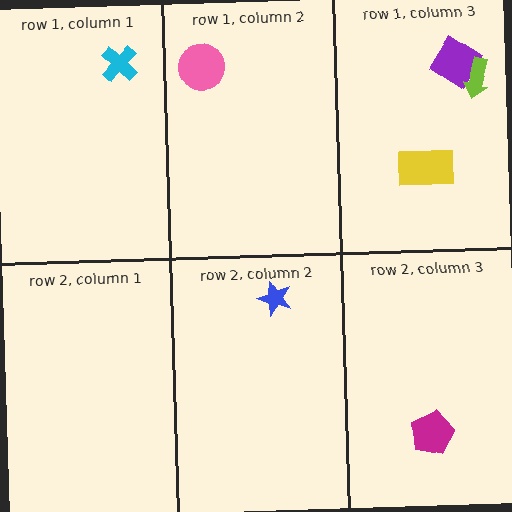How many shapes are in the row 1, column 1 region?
1.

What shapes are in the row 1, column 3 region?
The purple diamond, the yellow rectangle, the lime arrow.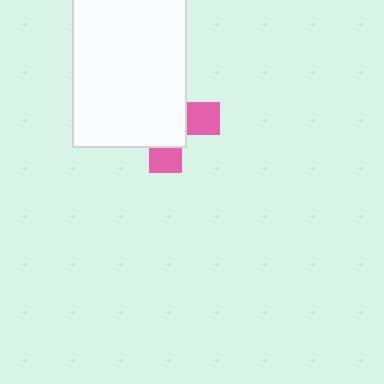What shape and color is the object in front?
The object in front is a white rectangle.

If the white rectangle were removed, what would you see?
You would see the complete pink cross.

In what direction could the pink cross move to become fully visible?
The pink cross could move toward the lower-right. That would shift it out from behind the white rectangle entirely.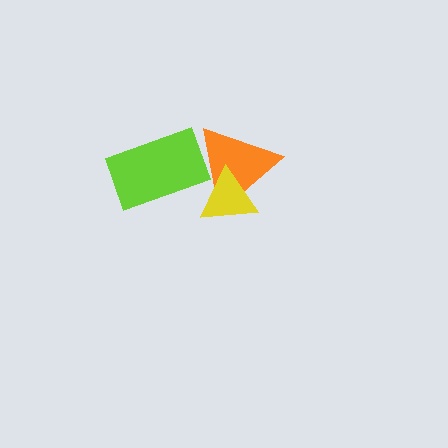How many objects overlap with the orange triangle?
2 objects overlap with the orange triangle.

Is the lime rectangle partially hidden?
No, no other shape covers it.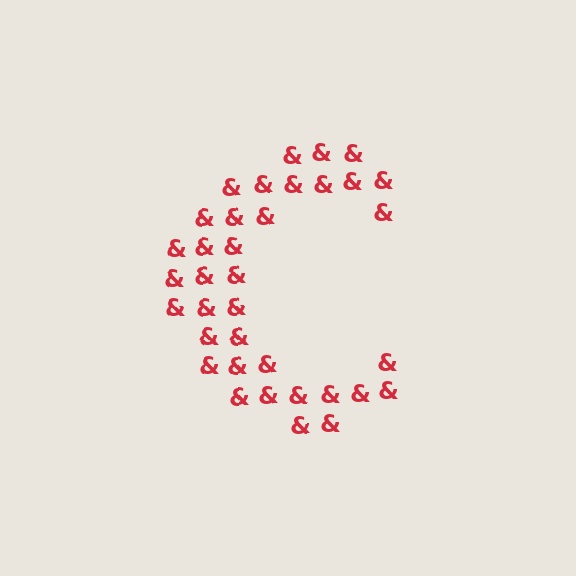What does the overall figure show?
The overall figure shows the letter C.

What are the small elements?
The small elements are ampersands.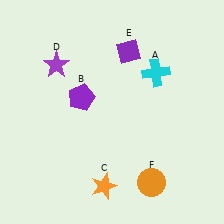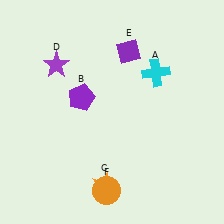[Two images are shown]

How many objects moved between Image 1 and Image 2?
1 object moved between the two images.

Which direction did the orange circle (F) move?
The orange circle (F) moved left.